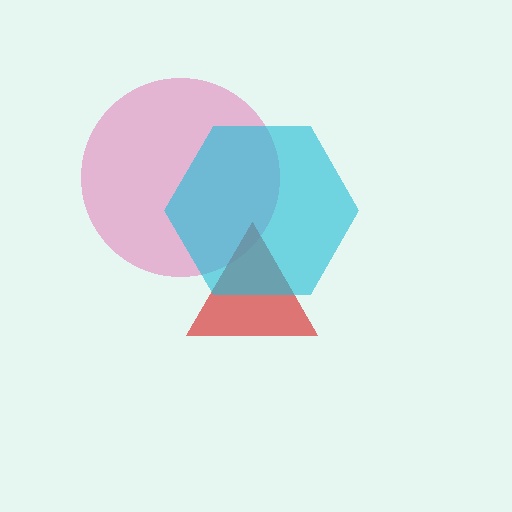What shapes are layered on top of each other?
The layered shapes are: a pink circle, a red triangle, a cyan hexagon.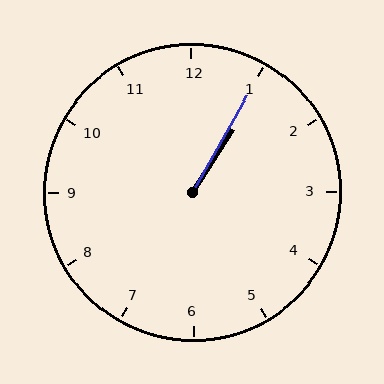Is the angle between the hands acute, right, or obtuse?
It is acute.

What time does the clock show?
1:05.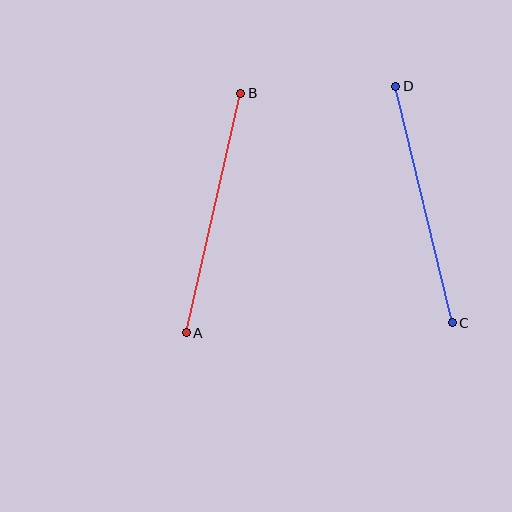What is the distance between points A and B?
The distance is approximately 246 pixels.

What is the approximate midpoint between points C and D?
The midpoint is at approximately (424, 205) pixels.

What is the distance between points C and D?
The distance is approximately 243 pixels.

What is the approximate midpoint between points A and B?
The midpoint is at approximately (214, 213) pixels.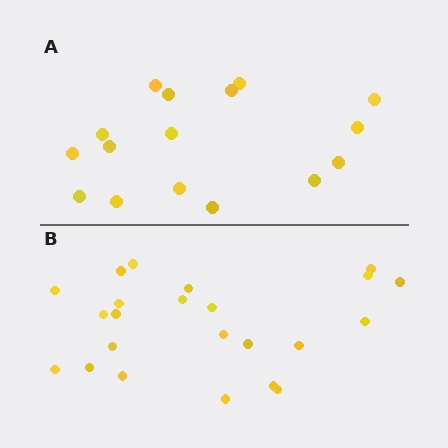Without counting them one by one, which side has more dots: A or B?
Region B (the bottom region) has more dots.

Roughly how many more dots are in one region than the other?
Region B has roughly 8 or so more dots than region A.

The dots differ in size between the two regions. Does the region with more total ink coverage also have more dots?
No. Region A has more total ink coverage because its dots are larger, but region B actually contains more individual dots. Total area can be misleading — the number of items is what matters here.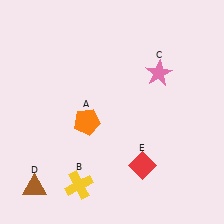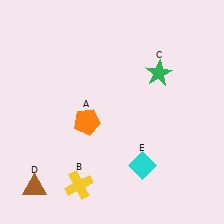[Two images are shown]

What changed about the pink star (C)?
In Image 1, C is pink. In Image 2, it changed to green.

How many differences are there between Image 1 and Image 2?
There are 2 differences between the two images.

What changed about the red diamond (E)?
In Image 1, E is red. In Image 2, it changed to cyan.